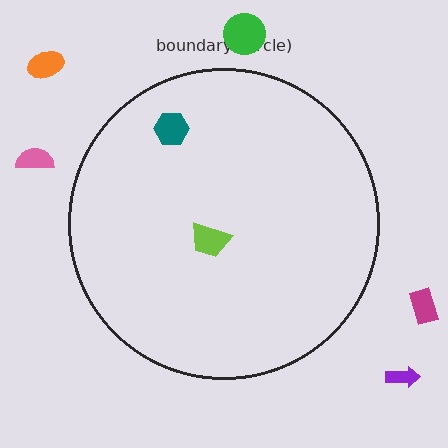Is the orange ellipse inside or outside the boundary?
Outside.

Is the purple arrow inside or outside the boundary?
Outside.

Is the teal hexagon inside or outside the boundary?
Inside.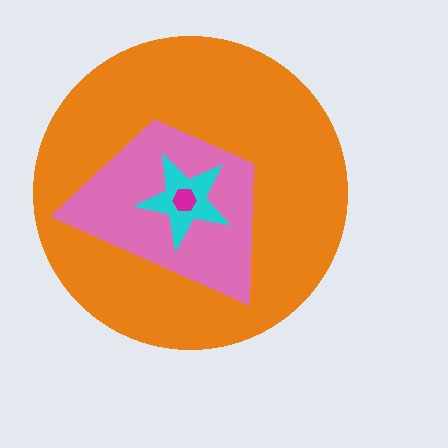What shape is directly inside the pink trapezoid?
The cyan star.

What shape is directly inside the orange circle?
The pink trapezoid.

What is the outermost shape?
The orange circle.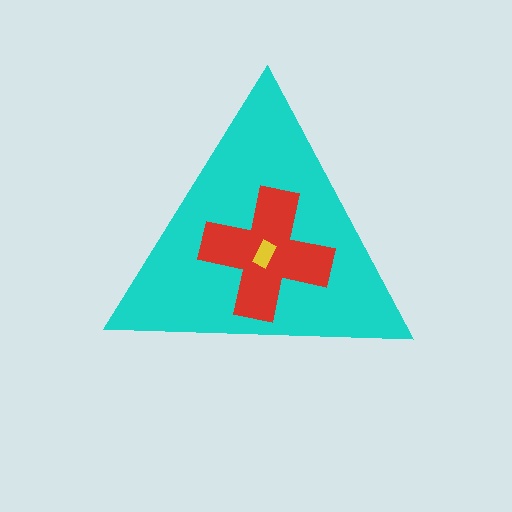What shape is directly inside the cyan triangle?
The red cross.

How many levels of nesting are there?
3.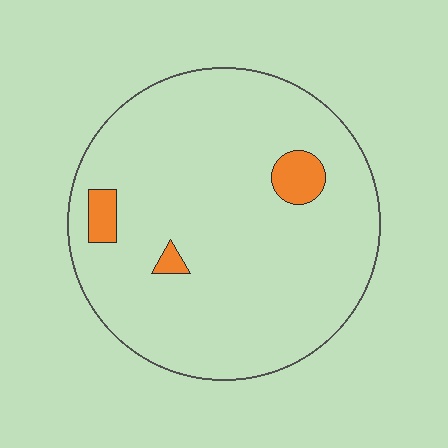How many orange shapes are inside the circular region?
3.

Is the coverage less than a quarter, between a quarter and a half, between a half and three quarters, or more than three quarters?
Less than a quarter.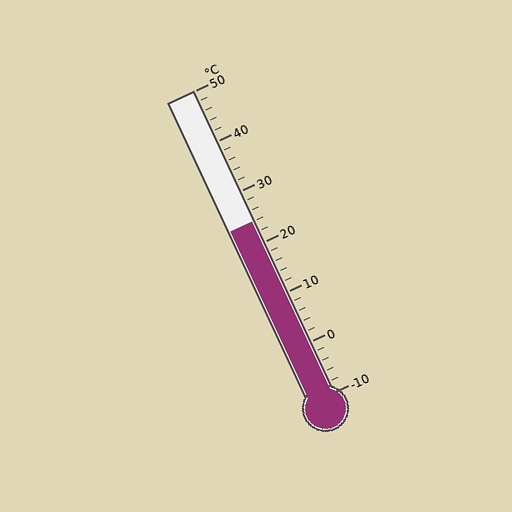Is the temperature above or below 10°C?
The temperature is above 10°C.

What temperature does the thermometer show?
The thermometer shows approximately 24°C.